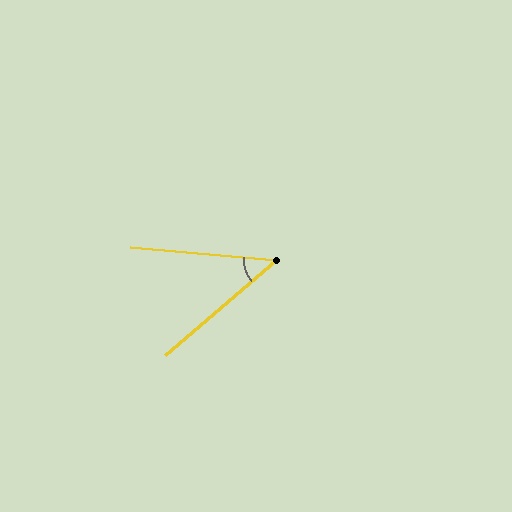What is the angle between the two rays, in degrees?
Approximately 45 degrees.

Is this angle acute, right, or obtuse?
It is acute.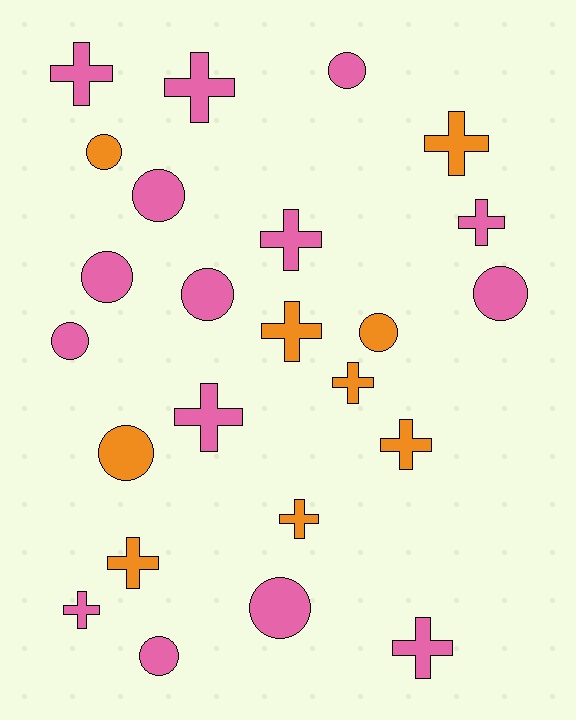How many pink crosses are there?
There are 7 pink crosses.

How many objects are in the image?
There are 24 objects.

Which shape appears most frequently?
Cross, with 13 objects.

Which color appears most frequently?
Pink, with 15 objects.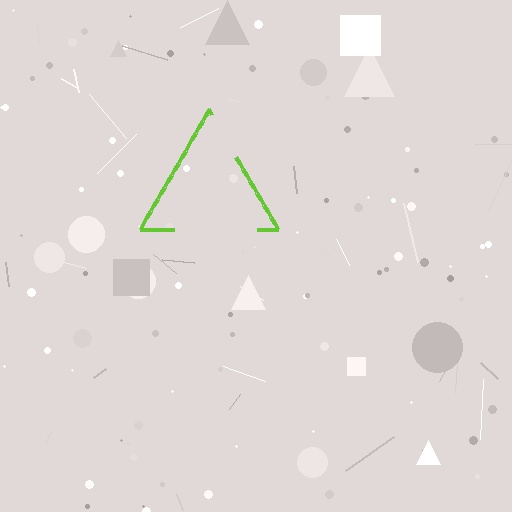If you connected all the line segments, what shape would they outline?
They would outline a triangle.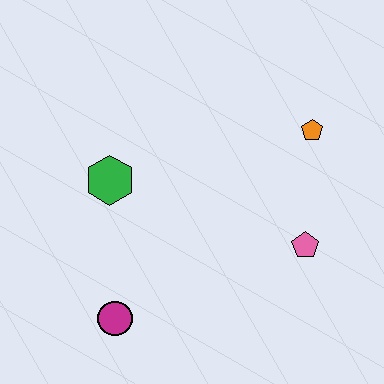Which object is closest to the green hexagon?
The magenta circle is closest to the green hexagon.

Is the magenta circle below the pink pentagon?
Yes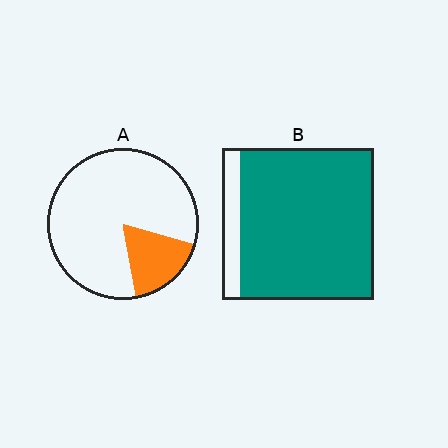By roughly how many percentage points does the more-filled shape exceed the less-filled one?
By roughly 70 percentage points (B over A).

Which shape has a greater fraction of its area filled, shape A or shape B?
Shape B.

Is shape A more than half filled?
No.